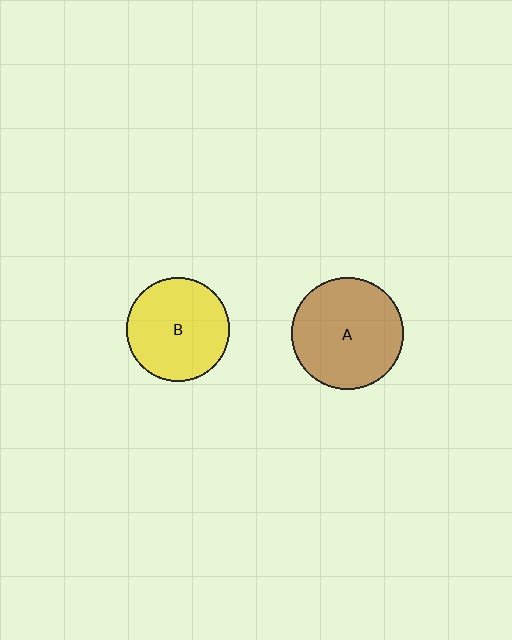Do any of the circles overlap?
No, none of the circles overlap.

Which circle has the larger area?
Circle A (brown).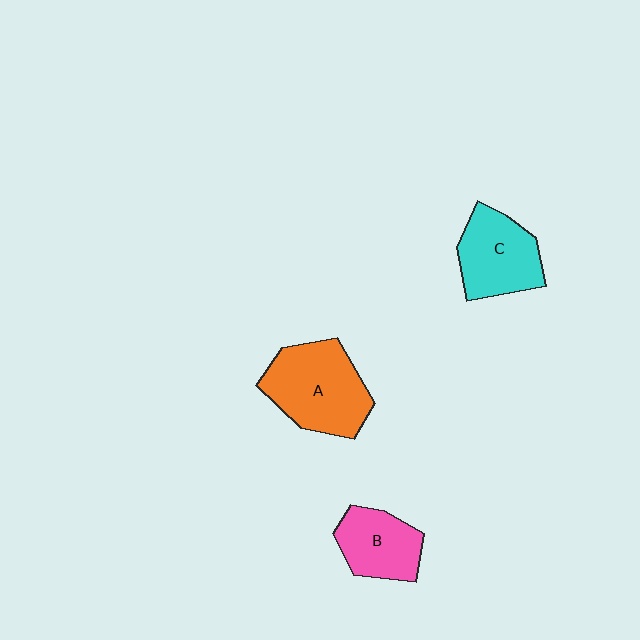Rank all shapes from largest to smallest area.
From largest to smallest: A (orange), C (cyan), B (pink).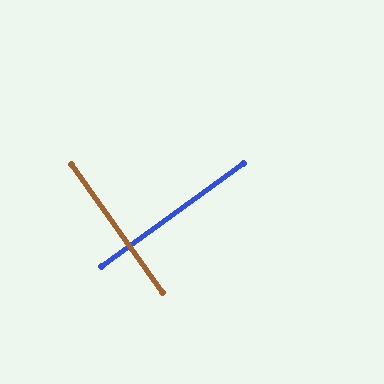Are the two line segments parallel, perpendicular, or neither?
Perpendicular — they meet at approximately 89°.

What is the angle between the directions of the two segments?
Approximately 89 degrees.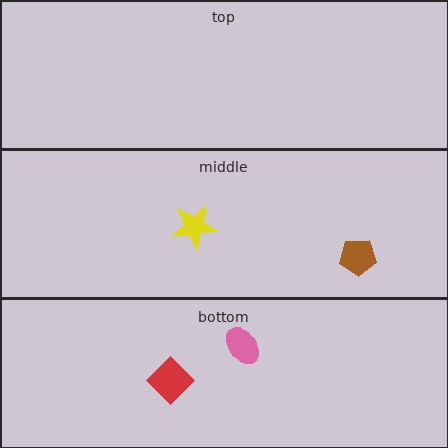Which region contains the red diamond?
The bottom region.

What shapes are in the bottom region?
The red diamond, the pink ellipse.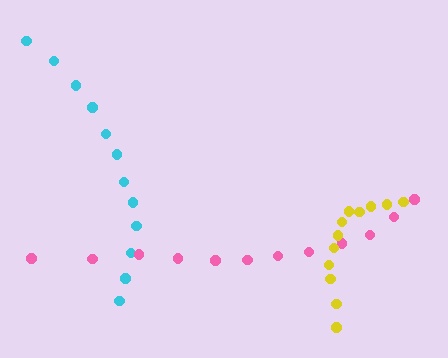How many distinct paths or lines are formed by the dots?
There are 3 distinct paths.